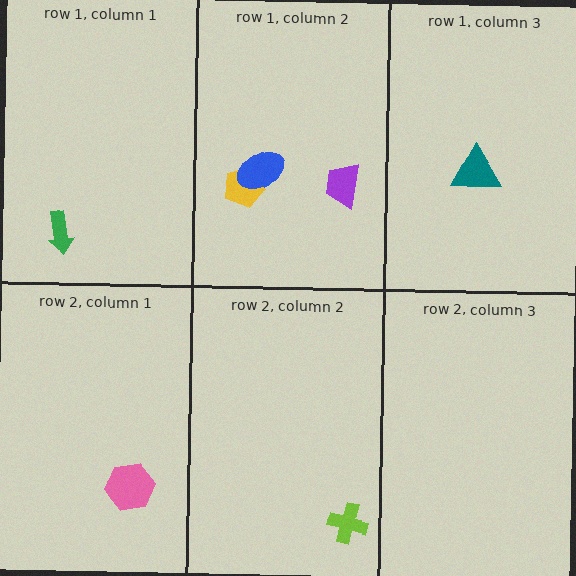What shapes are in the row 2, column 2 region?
The lime cross.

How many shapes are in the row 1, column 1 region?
1.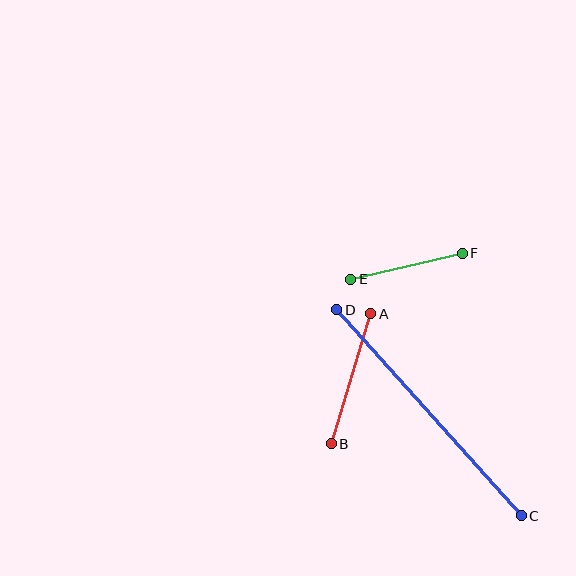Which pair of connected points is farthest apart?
Points C and D are farthest apart.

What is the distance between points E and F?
The distance is approximately 115 pixels.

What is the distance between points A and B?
The distance is approximately 136 pixels.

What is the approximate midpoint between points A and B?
The midpoint is at approximately (351, 379) pixels.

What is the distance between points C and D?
The distance is approximately 277 pixels.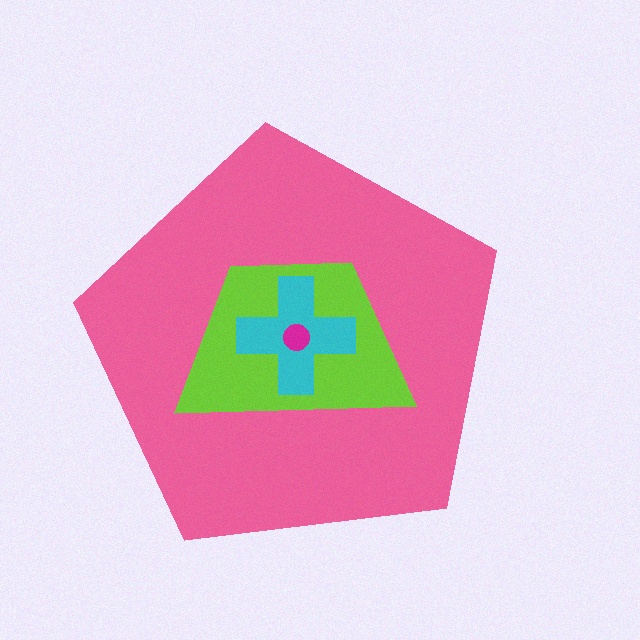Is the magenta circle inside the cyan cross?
Yes.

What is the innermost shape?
The magenta circle.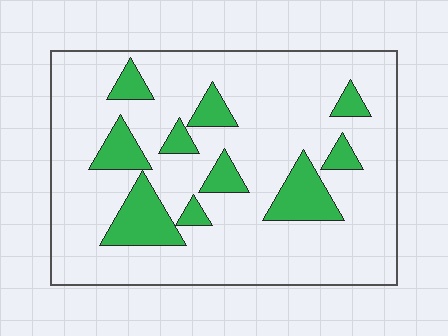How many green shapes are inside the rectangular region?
10.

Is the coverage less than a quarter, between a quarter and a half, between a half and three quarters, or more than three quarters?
Less than a quarter.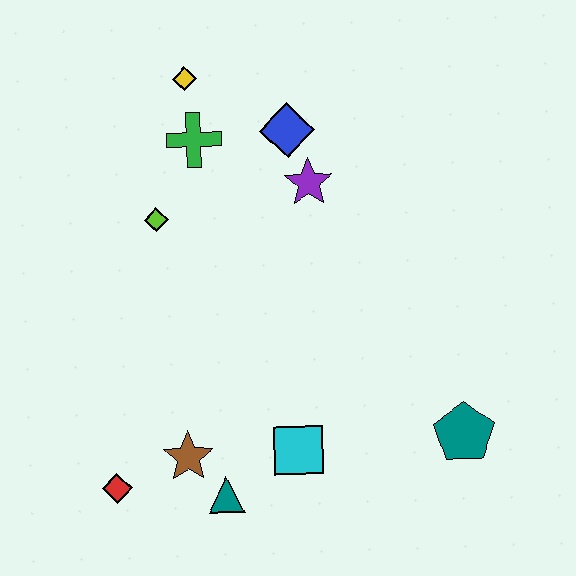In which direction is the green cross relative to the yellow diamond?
The green cross is below the yellow diamond.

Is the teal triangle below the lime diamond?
Yes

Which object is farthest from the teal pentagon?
The yellow diamond is farthest from the teal pentagon.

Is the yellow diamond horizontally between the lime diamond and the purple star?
Yes